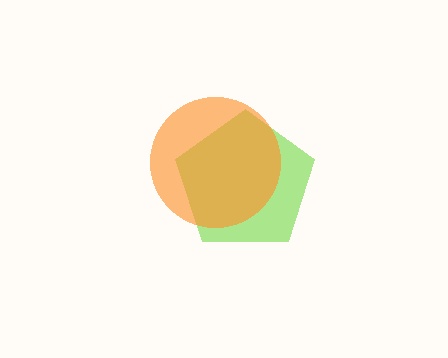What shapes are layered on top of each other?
The layered shapes are: a lime pentagon, an orange circle.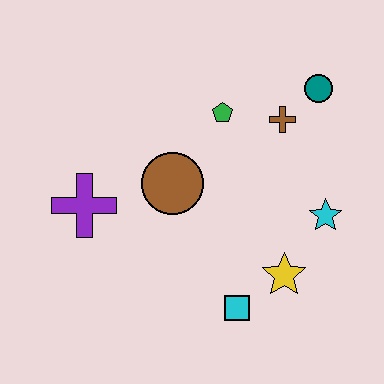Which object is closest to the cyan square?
The yellow star is closest to the cyan square.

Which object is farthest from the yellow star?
The purple cross is farthest from the yellow star.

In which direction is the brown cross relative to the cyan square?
The brown cross is above the cyan square.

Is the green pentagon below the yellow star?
No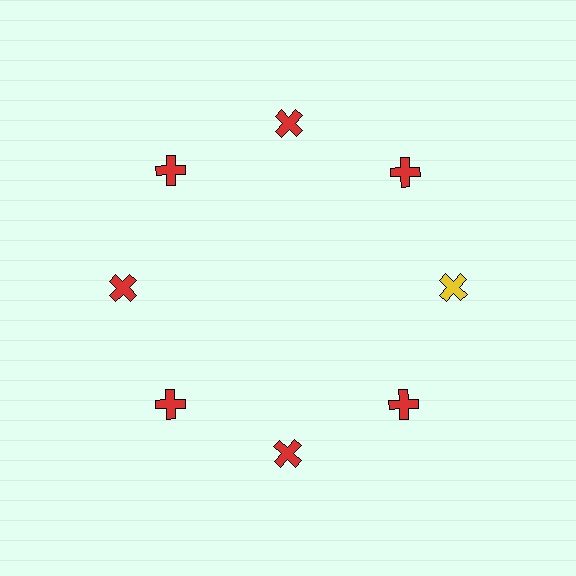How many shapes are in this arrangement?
There are 8 shapes arranged in a ring pattern.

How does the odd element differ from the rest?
It has a different color: yellow instead of red.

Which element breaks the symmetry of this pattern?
The yellow cross at roughly the 3 o'clock position breaks the symmetry. All other shapes are red crosses.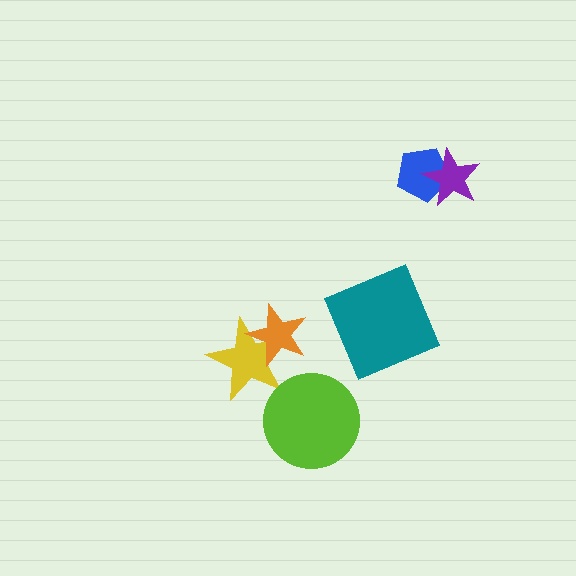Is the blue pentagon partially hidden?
Yes, it is partially covered by another shape.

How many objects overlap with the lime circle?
0 objects overlap with the lime circle.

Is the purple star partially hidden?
No, no other shape covers it.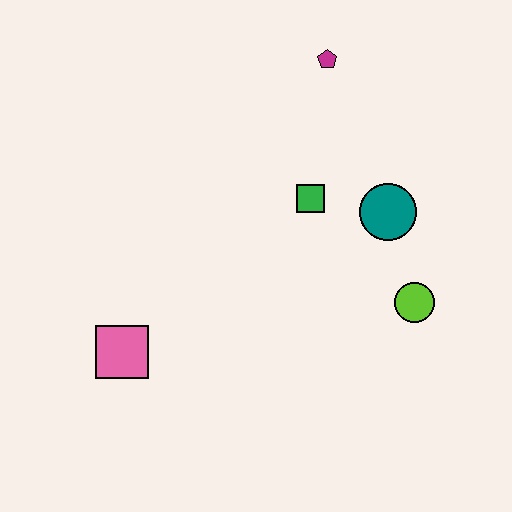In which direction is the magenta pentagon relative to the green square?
The magenta pentagon is above the green square.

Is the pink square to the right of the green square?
No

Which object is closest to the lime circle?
The teal circle is closest to the lime circle.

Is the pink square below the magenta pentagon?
Yes